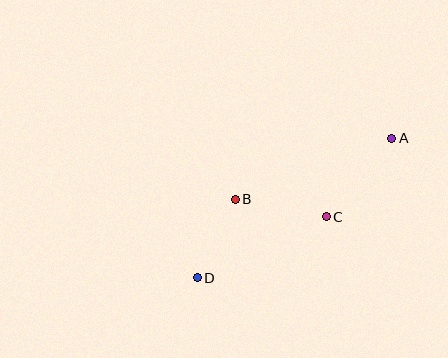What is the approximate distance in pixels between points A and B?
The distance between A and B is approximately 168 pixels.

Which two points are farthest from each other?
Points A and D are farthest from each other.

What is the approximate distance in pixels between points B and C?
The distance between B and C is approximately 93 pixels.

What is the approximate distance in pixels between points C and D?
The distance between C and D is approximately 143 pixels.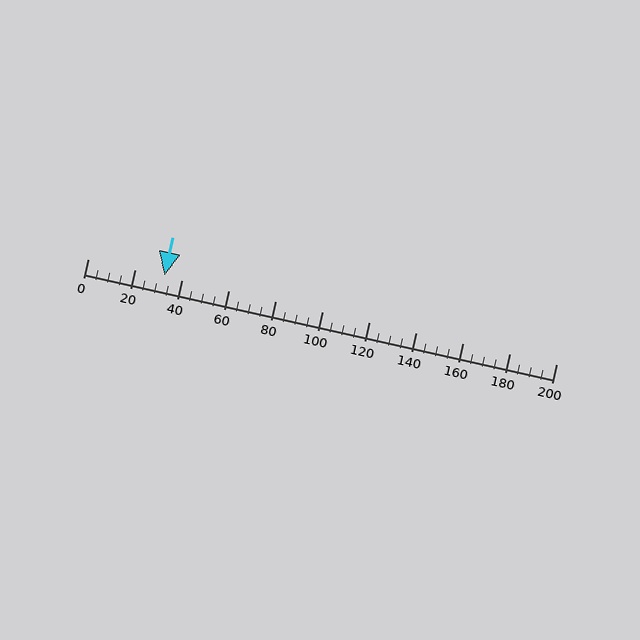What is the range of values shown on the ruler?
The ruler shows values from 0 to 200.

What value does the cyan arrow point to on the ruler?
The cyan arrow points to approximately 33.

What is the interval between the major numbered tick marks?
The major tick marks are spaced 20 units apart.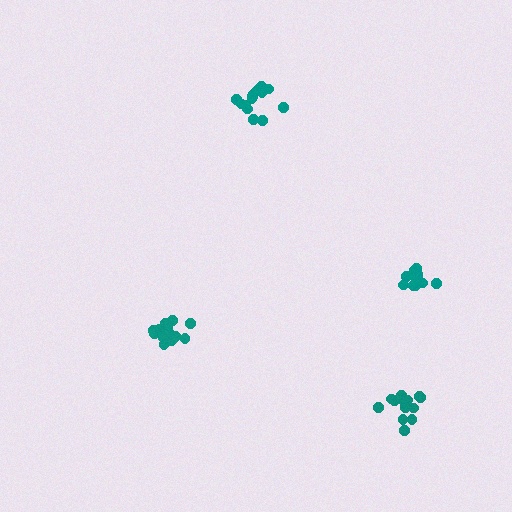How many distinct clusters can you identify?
There are 4 distinct clusters.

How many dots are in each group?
Group 1: 13 dots, Group 2: 16 dots, Group 3: 11 dots, Group 4: 15 dots (55 total).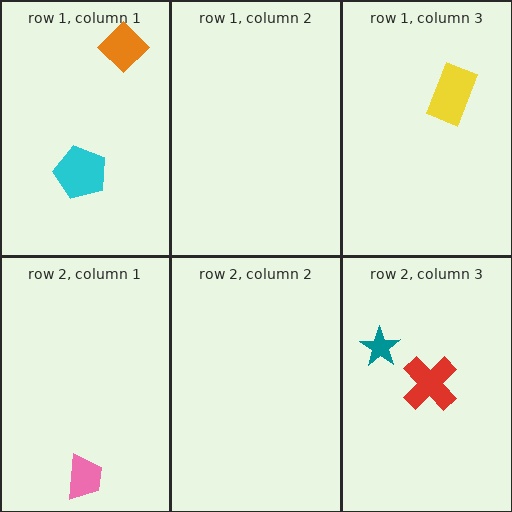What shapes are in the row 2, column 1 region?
The pink trapezoid.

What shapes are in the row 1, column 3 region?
The yellow rectangle.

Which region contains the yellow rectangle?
The row 1, column 3 region.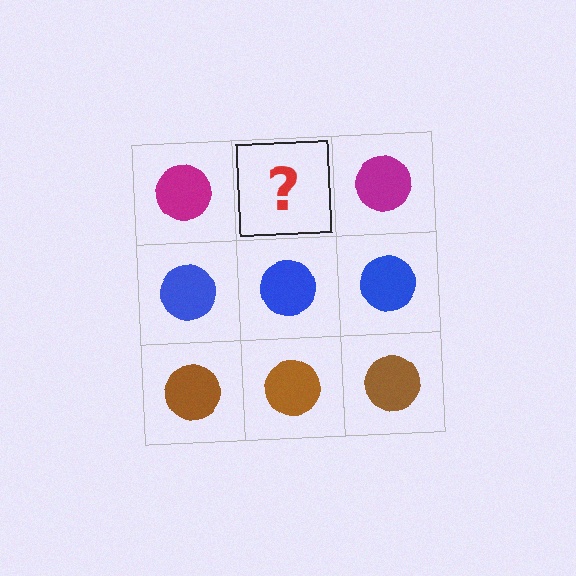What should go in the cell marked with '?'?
The missing cell should contain a magenta circle.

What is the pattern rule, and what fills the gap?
The rule is that each row has a consistent color. The gap should be filled with a magenta circle.